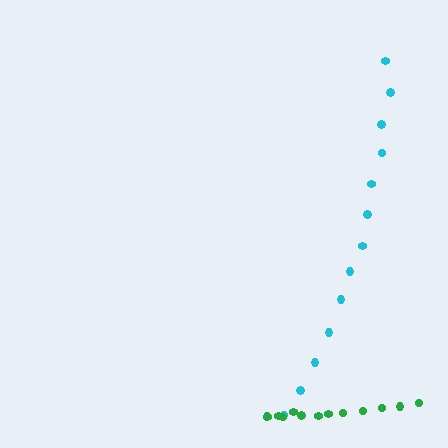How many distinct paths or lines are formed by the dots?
There are 2 distinct paths.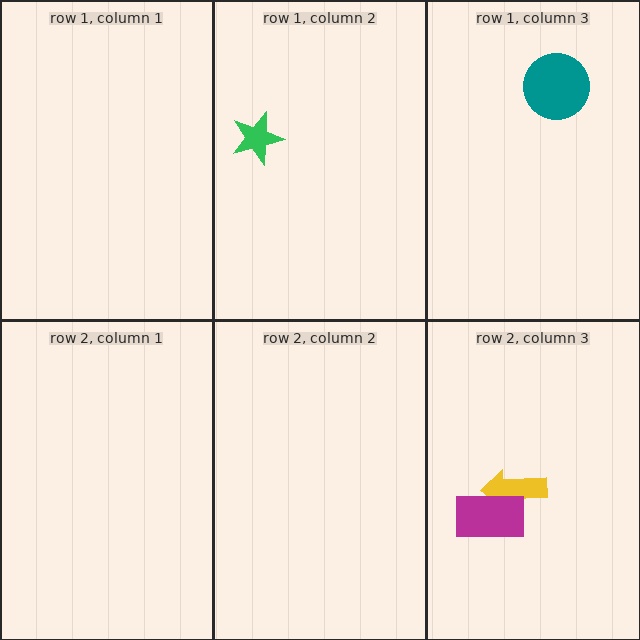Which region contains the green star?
The row 1, column 2 region.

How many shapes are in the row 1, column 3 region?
1.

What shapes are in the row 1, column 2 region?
The green star.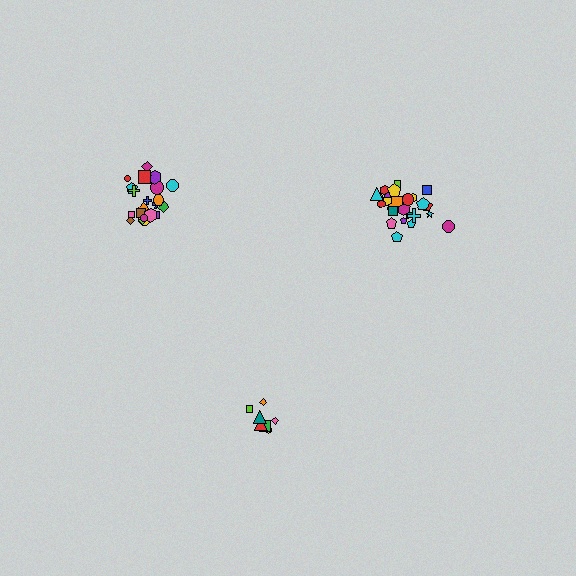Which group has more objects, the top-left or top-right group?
The top-right group.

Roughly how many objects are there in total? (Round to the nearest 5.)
Roughly 55 objects in total.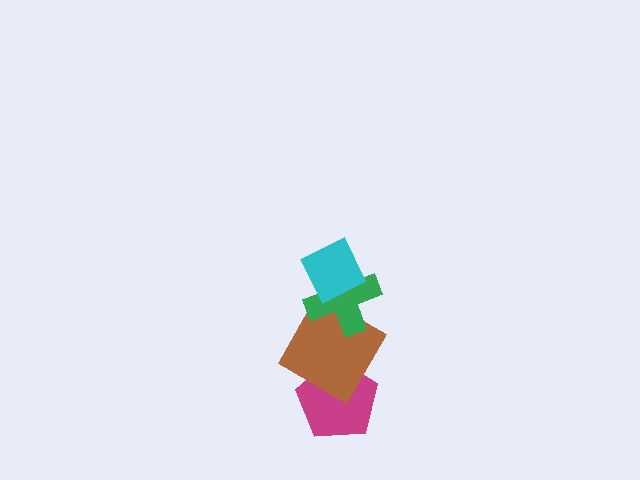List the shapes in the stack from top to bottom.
From top to bottom: the cyan diamond, the green cross, the brown diamond, the magenta pentagon.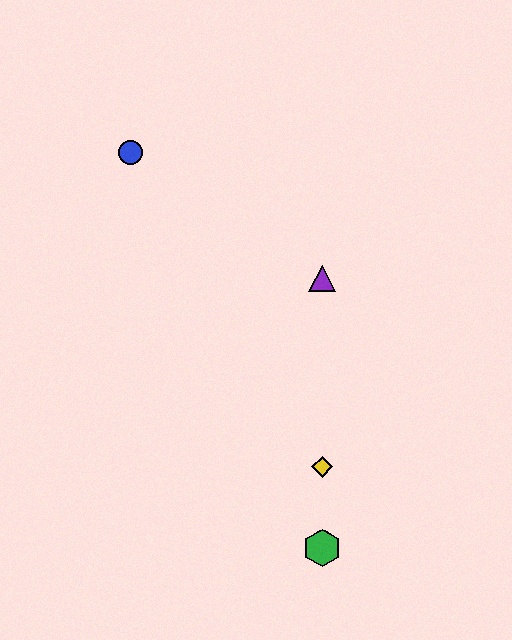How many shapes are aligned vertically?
4 shapes (the red circle, the green hexagon, the yellow diamond, the purple triangle) are aligned vertically.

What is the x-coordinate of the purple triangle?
The purple triangle is at x≈322.